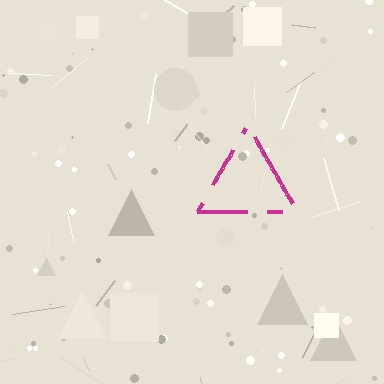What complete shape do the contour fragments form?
The contour fragments form a triangle.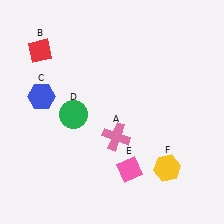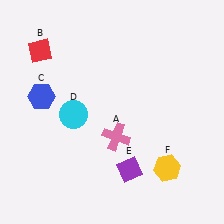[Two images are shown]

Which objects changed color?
D changed from green to cyan. E changed from pink to purple.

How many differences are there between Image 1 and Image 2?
There are 2 differences between the two images.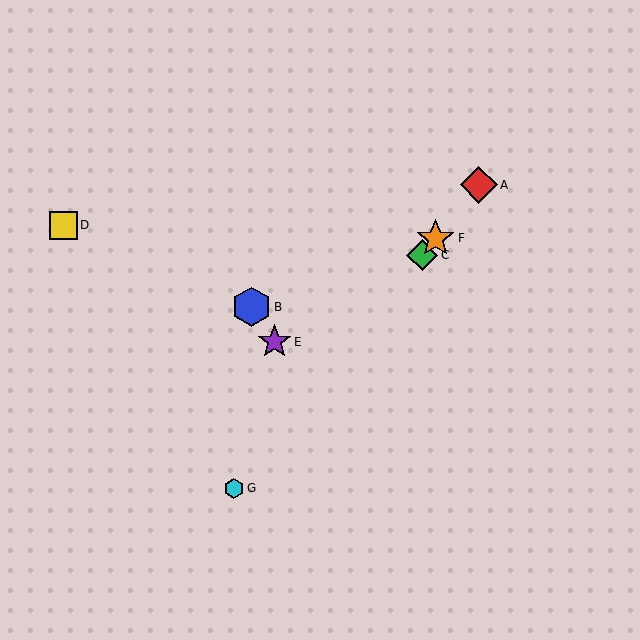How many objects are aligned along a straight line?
4 objects (A, C, F, G) are aligned along a straight line.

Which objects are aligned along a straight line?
Objects A, C, F, G are aligned along a straight line.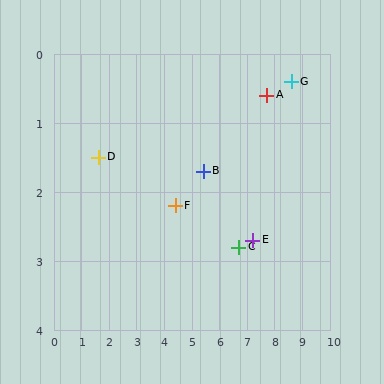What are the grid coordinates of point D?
Point D is at approximately (1.6, 1.5).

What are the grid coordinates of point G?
Point G is at approximately (8.6, 0.4).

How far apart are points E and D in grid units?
Points E and D are about 5.7 grid units apart.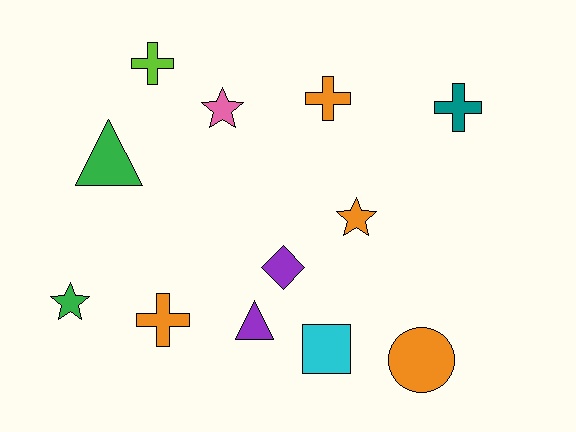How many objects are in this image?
There are 12 objects.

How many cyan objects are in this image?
There is 1 cyan object.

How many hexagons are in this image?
There are no hexagons.